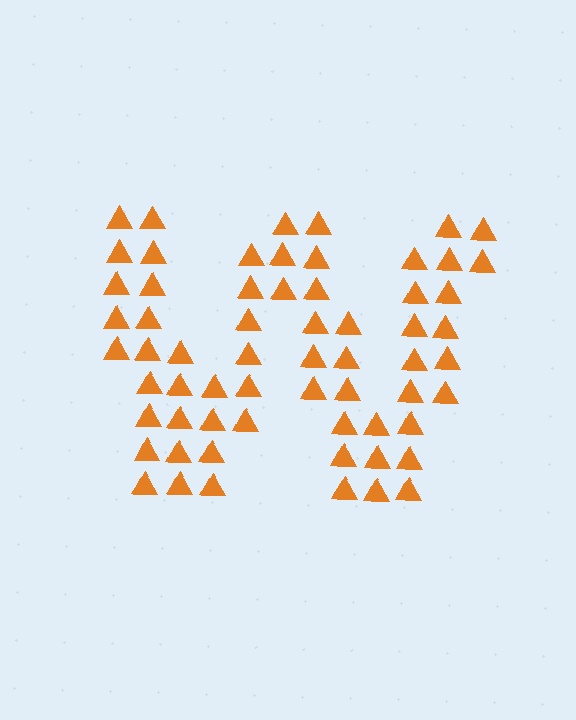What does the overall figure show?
The overall figure shows the letter W.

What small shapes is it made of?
It is made of small triangles.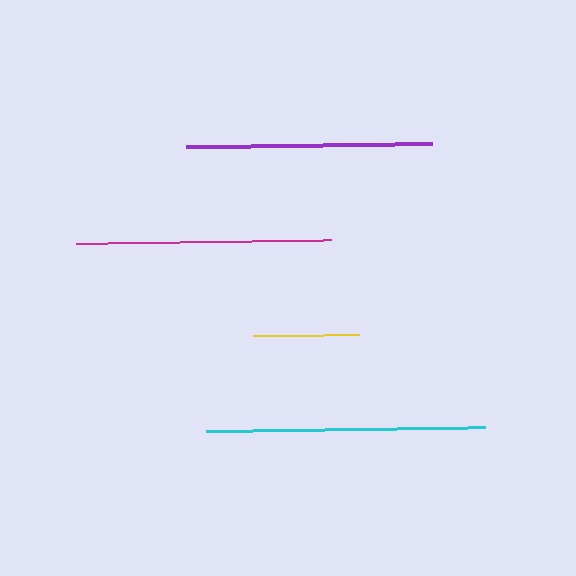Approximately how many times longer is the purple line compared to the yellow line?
The purple line is approximately 2.3 times the length of the yellow line.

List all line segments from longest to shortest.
From longest to shortest: cyan, magenta, purple, yellow.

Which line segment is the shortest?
The yellow line is the shortest at approximately 106 pixels.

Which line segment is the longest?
The cyan line is the longest at approximately 278 pixels.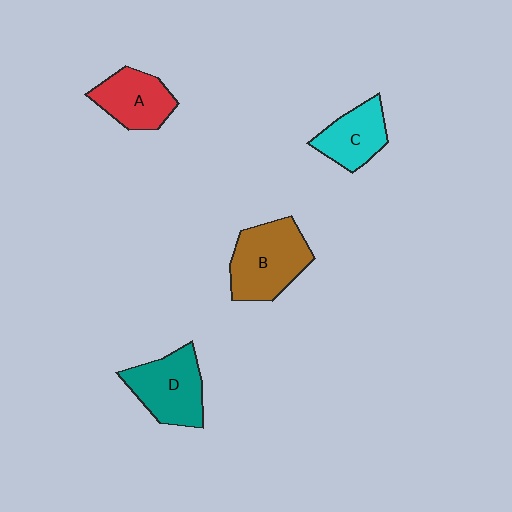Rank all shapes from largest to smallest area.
From largest to smallest: B (brown), D (teal), A (red), C (cyan).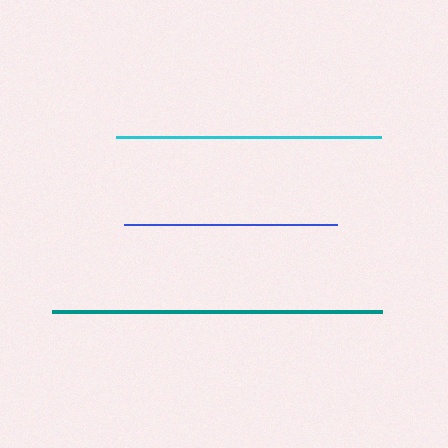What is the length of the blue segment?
The blue segment is approximately 213 pixels long.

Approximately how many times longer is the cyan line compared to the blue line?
The cyan line is approximately 1.2 times the length of the blue line.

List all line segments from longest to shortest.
From longest to shortest: teal, cyan, blue.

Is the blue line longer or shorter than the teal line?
The teal line is longer than the blue line.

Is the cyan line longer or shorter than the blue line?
The cyan line is longer than the blue line.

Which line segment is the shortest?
The blue line is the shortest at approximately 213 pixels.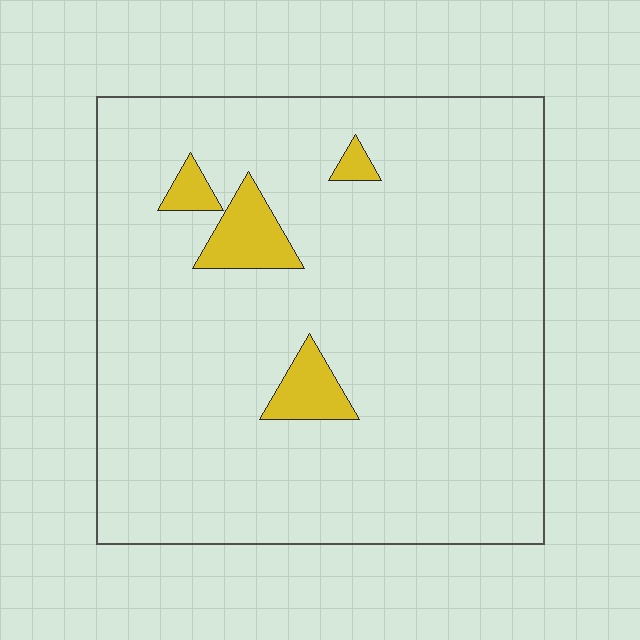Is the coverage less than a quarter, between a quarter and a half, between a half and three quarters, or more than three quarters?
Less than a quarter.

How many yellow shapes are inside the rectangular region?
4.